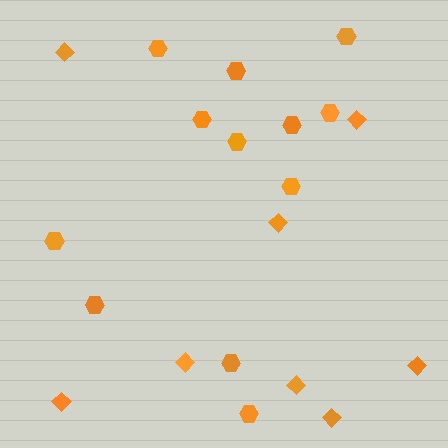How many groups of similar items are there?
There are 2 groups: one group of hexagons (12) and one group of diamonds (8).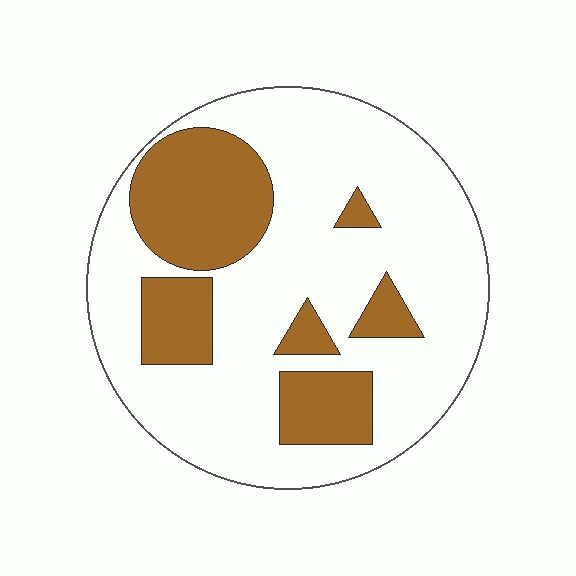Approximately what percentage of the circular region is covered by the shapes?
Approximately 30%.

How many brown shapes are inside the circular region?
6.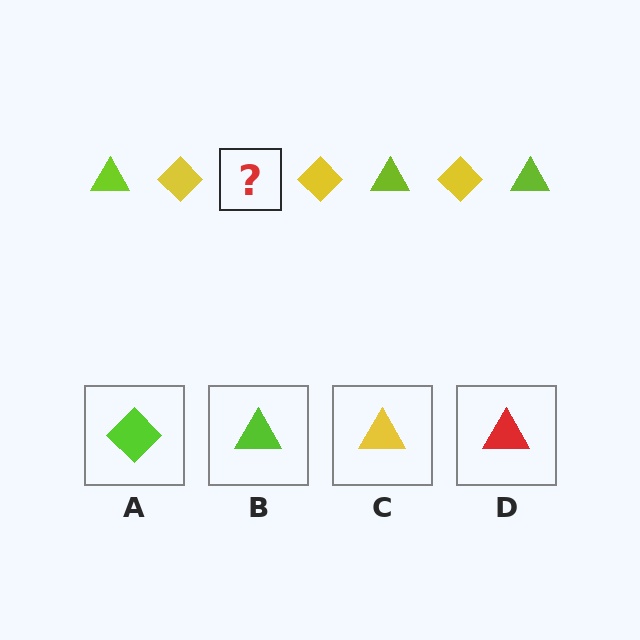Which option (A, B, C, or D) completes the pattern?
B.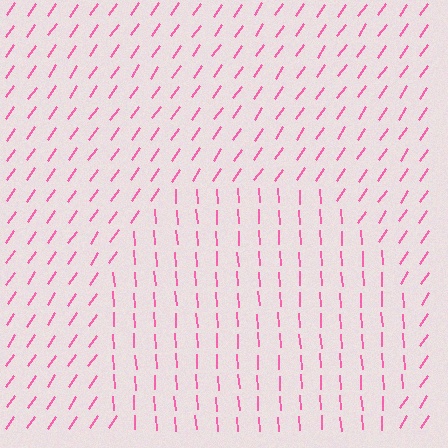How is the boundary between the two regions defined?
The boundary is defined purely by a change in line orientation (approximately 38 degrees difference). All lines are the same color and thickness.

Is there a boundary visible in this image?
Yes, there is a texture boundary formed by a change in line orientation.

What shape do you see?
I see a circle.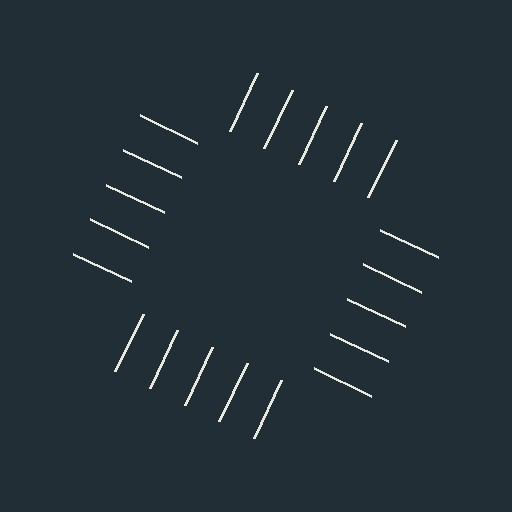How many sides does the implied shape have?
4 sides — the line-ends trace a square.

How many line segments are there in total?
20 — 5 along each of the 4 edges.